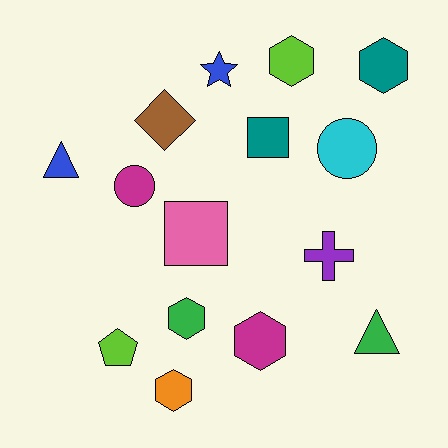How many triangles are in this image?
There are 2 triangles.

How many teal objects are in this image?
There are 2 teal objects.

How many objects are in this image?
There are 15 objects.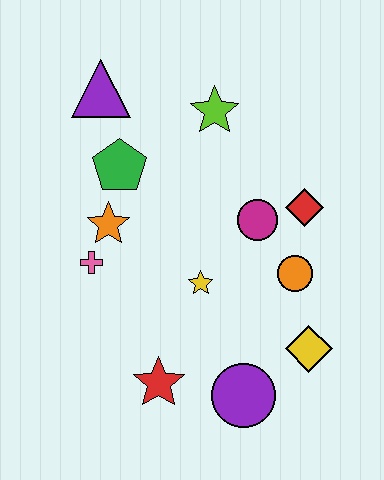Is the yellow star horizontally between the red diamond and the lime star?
No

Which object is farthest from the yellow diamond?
The purple triangle is farthest from the yellow diamond.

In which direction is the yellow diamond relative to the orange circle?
The yellow diamond is below the orange circle.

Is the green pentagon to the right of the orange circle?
No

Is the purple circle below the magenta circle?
Yes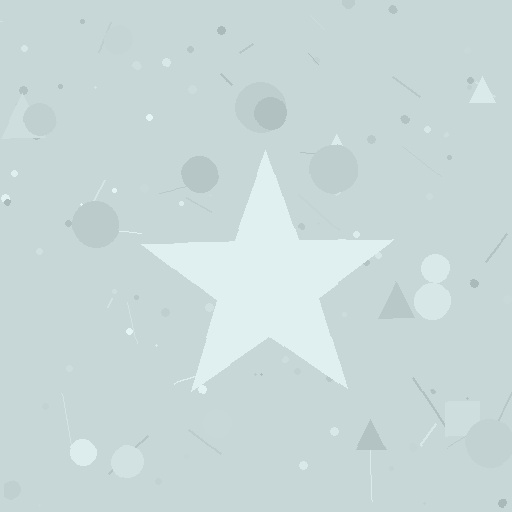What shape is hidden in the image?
A star is hidden in the image.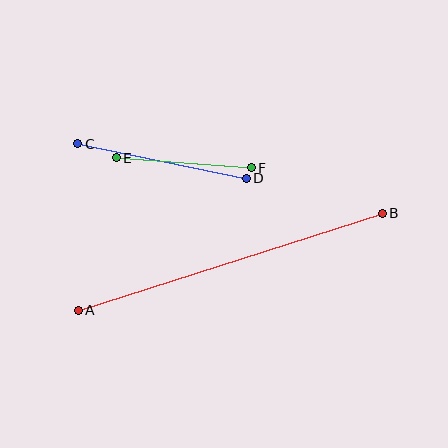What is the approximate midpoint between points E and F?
The midpoint is at approximately (184, 163) pixels.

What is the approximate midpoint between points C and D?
The midpoint is at approximately (162, 161) pixels.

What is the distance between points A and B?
The distance is approximately 319 pixels.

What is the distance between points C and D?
The distance is approximately 172 pixels.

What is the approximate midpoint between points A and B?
The midpoint is at approximately (230, 262) pixels.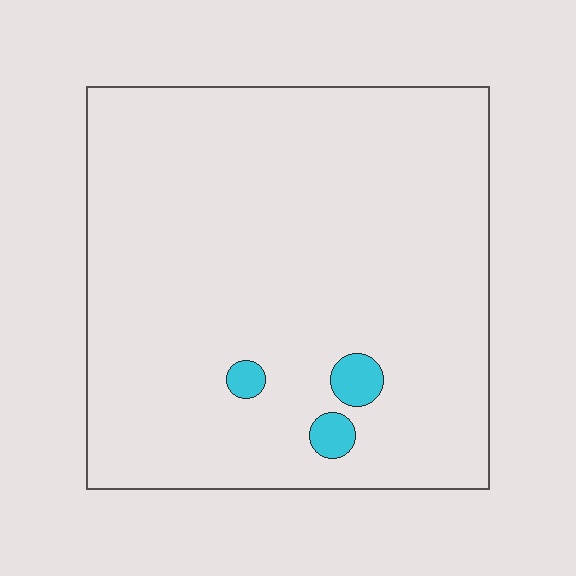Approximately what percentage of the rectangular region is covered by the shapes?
Approximately 5%.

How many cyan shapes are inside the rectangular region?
3.